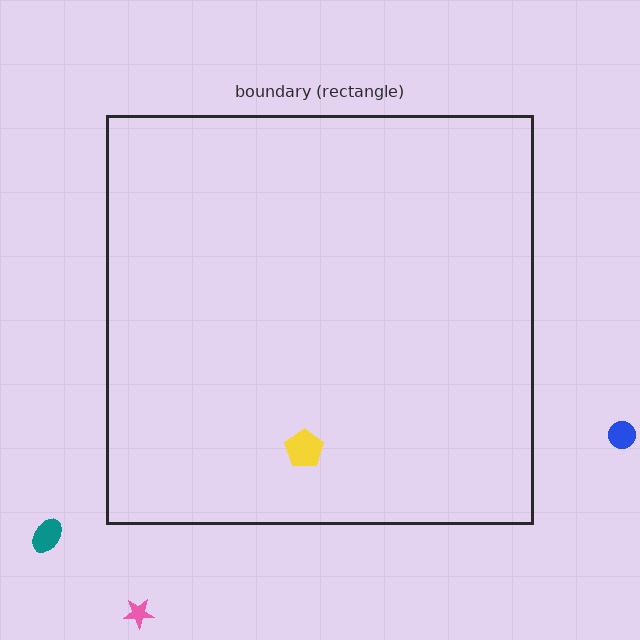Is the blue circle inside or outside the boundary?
Outside.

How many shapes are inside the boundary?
1 inside, 3 outside.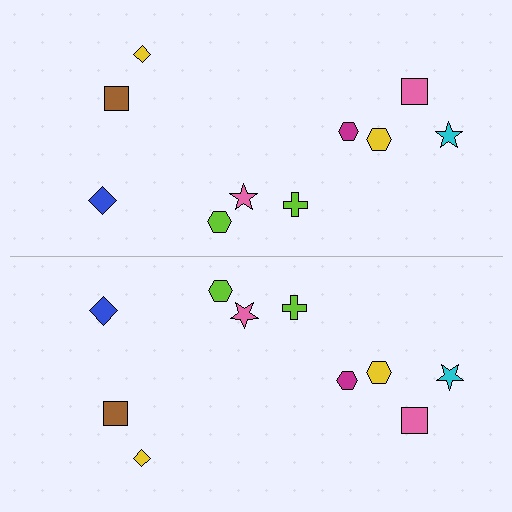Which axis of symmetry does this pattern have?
The pattern has a horizontal axis of symmetry running through the center of the image.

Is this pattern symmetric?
Yes, this pattern has bilateral (reflection) symmetry.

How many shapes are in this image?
There are 20 shapes in this image.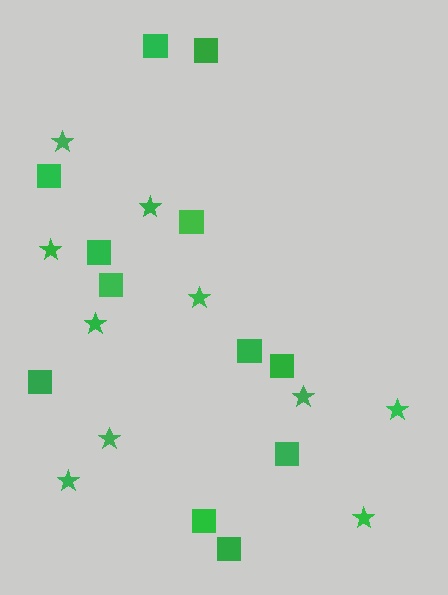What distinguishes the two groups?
There are 2 groups: one group of stars (10) and one group of squares (12).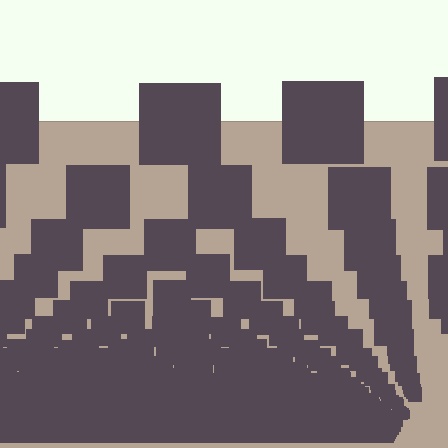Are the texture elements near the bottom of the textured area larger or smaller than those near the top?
Smaller. The gradient is inverted — elements near the bottom are smaller and denser.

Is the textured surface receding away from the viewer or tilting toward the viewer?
The surface appears to tilt toward the viewer. Texture elements get larger and sparser toward the top.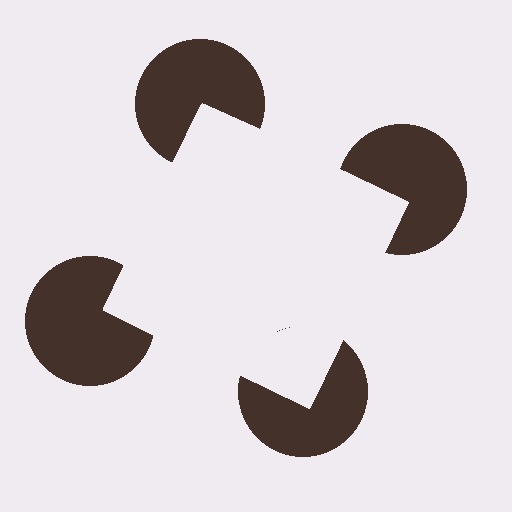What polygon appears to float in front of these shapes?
An illusory square — its edges are inferred from the aligned wedge cuts in the pac-man discs, not physically drawn.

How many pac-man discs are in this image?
There are 4 — one at each vertex of the illusory square.